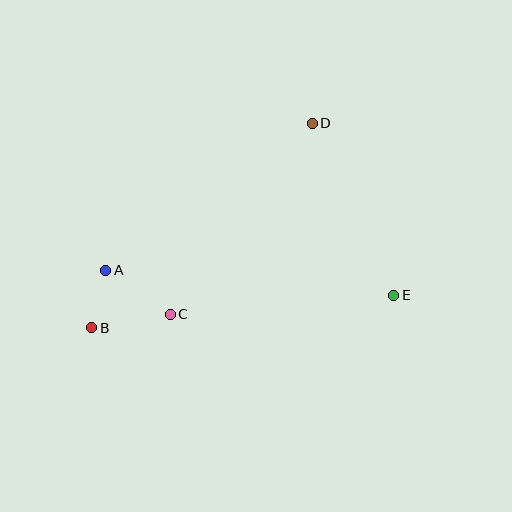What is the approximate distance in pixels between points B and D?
The distance between B and D is approximately 301 pixels.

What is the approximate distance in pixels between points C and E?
The distance between C and E is approximately 224 pixels.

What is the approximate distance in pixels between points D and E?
The distance between D and E is approximately 191 pixels.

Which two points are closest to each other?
Points A and B are closest to each other.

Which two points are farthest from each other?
Points B and E are farthest from each other.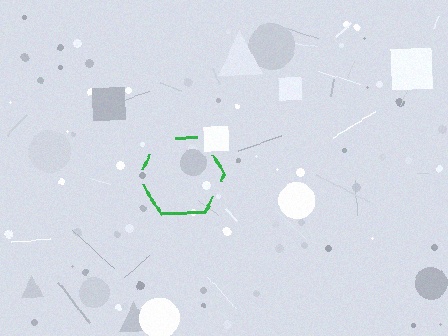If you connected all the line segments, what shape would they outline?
They would outline a hexagon.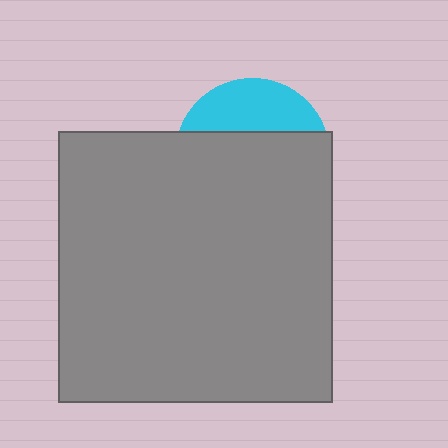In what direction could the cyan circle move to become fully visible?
The cyan circle could move up. That would shift it out from behind the gray rectangle entirely.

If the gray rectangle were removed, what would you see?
You would see the complete cyan circle.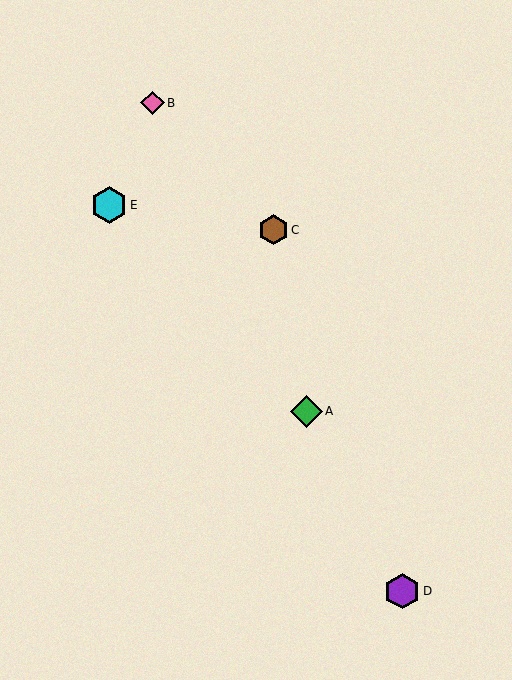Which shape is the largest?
The cyan hexagon (labeled E) is the largest.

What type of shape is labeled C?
Shape C is a brown hexagon.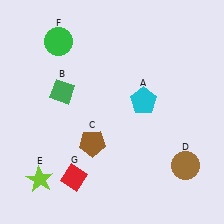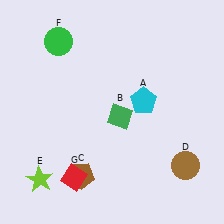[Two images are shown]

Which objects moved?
The objects that moved are: the green diamond (B), the brown pentagon (C).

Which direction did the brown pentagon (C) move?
The brown pentagon (C) moved down.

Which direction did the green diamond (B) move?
The green diamond (B) moved right.